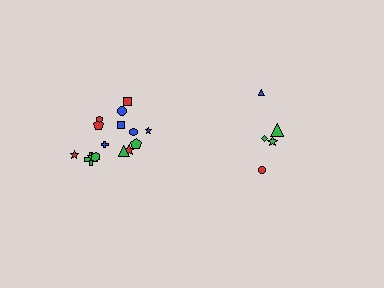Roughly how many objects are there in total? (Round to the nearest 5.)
Roughly 20 objects in total.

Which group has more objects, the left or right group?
The left group.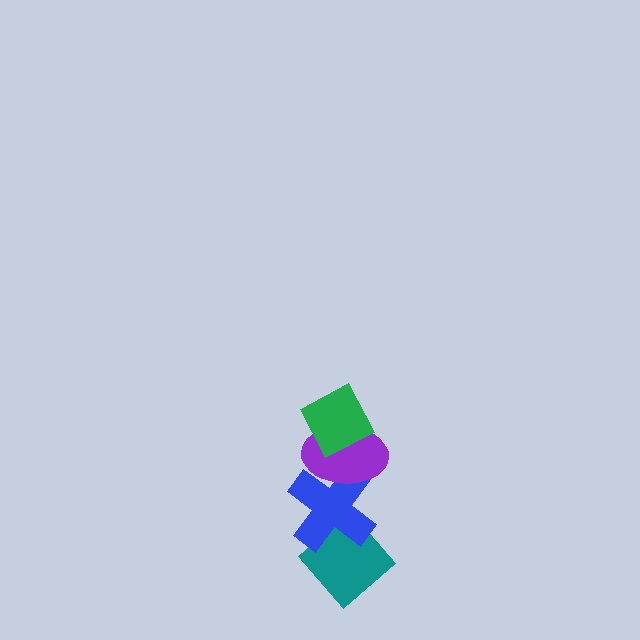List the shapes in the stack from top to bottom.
From top to bottom: the green diamond, the purple ellipse, the blue cross, the teal diamond.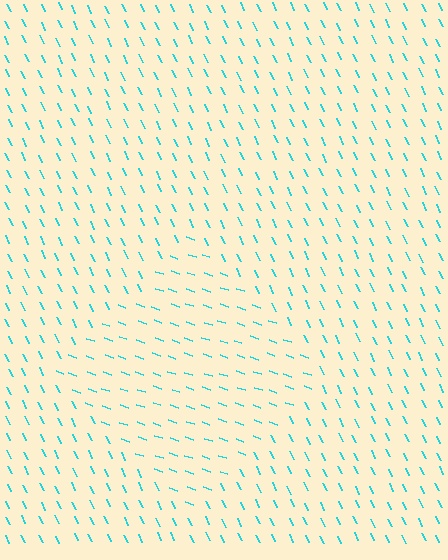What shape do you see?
I see a diamond.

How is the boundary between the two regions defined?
The boundary is defined purely by a change in line orientation (approximately 45 degrees difference). All lines are the same color and thickness.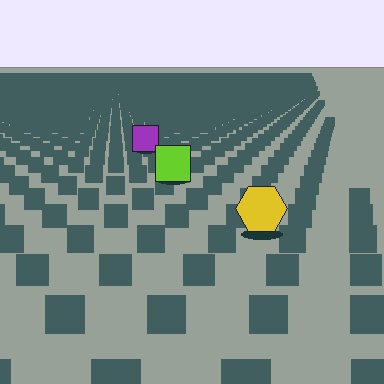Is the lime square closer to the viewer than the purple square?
Yes. The lime square is closer — you can tell from the texture gradient: the ground texture is coarser near it.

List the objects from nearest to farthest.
From nearest to farthest: the yellow hexagon, the lime square, the purple square.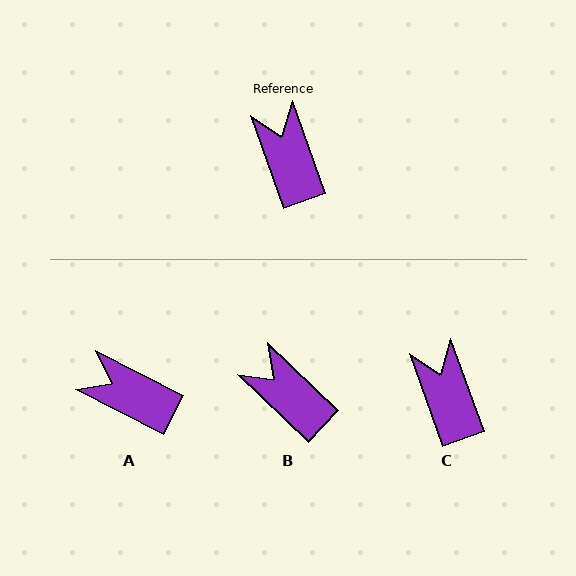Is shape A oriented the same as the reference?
No, it is off by about 43 degrees.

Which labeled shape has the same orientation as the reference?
C.